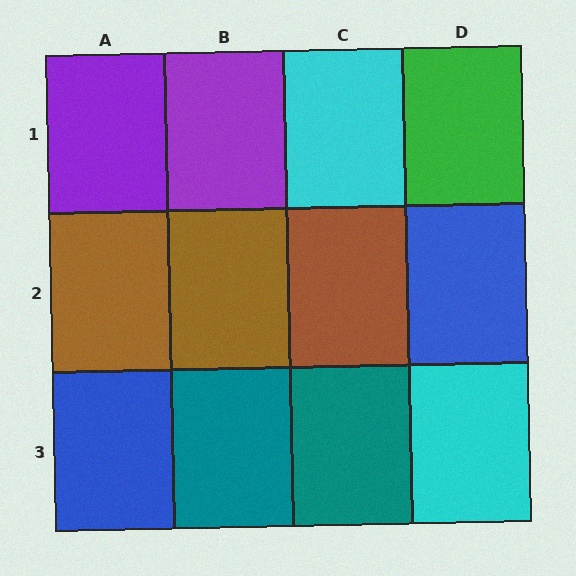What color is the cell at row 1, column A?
Purple.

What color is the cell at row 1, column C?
Cyan.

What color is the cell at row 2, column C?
Brown.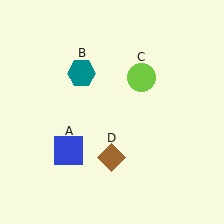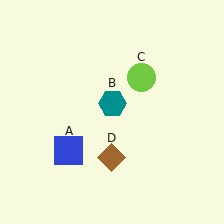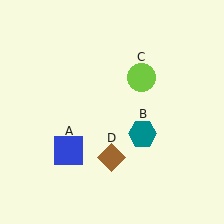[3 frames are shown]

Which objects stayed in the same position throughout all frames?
Blue square (object A) and lime circle (object C) and brown diamond (object D) remained stationary.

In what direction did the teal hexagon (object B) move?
The teal hexagon (object B) moved down and to the right.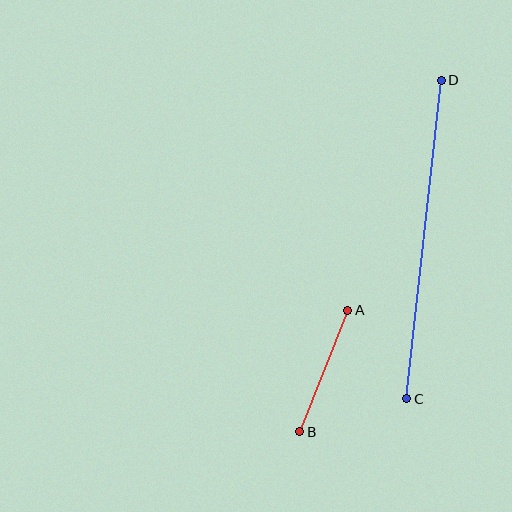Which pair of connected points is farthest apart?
Points C and D are farthest apart.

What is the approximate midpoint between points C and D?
The midpoint is at approximately (424, 239) pixels.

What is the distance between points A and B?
The distance is approximately 131 pixels.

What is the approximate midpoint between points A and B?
The midpoint is at approximately (324, 371) pixels.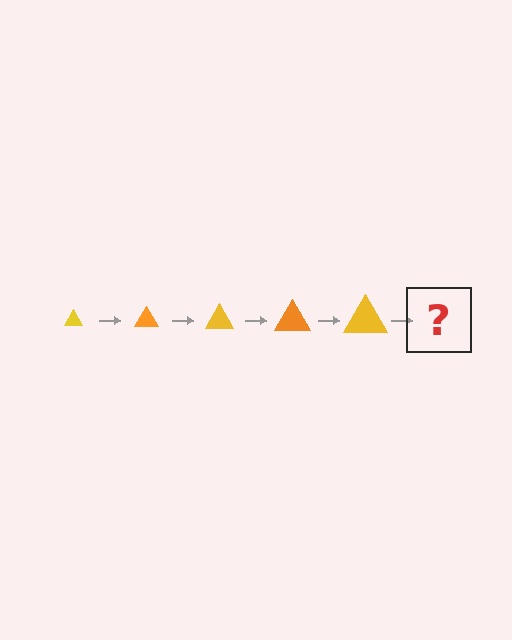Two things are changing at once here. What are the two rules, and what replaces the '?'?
The two rules are that the triangle grows larger each step and the color cycles through yellow and orange. The '?' should be an orange triangle, larger than the previous one.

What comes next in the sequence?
The next element should be an orange triangle, larger than the previous one.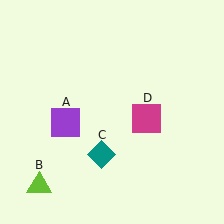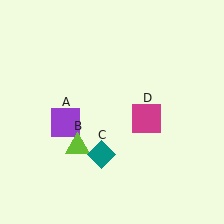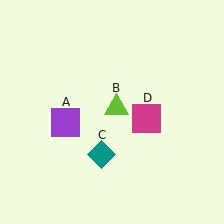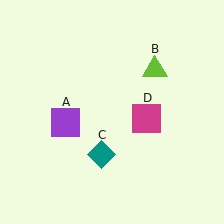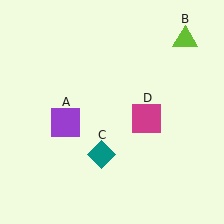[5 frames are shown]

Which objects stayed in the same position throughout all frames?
Purple square (object A) and teal diamond (object C) and magenta square (object D) remained stationary.